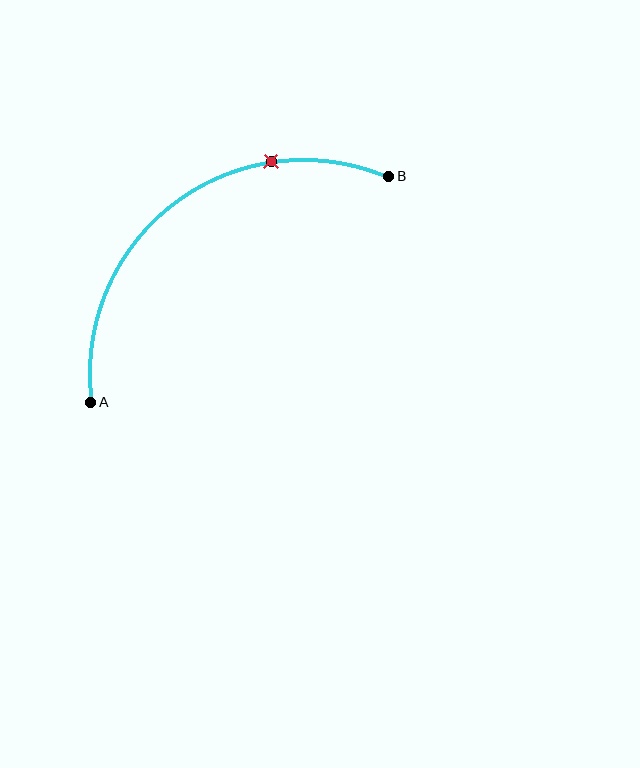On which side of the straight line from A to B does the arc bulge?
The arc bulges above and to the left of the straight line connecting A and B.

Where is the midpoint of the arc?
The arc midpoint is the point on the curve farthest from the straight line joining A and B. It sits above and to the left of that line.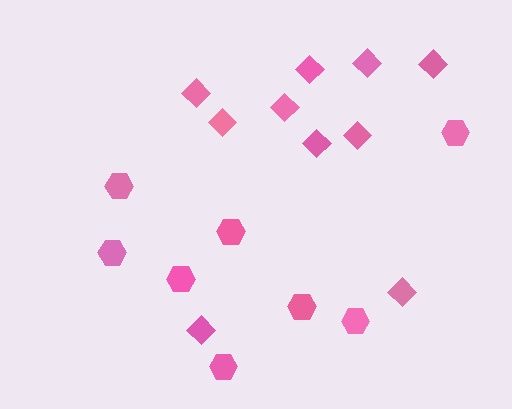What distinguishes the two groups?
There are 2 groups: one group of diamonds (10) and one group of hexagons (8).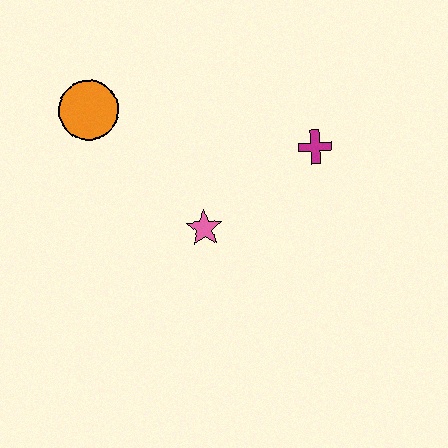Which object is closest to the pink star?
The magenta cross is closest to the pink star.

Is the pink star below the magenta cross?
Yes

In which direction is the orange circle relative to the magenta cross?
The orange circle is to the left of the magenta cross.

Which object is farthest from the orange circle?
The magenta cross is farthest from the orange circle.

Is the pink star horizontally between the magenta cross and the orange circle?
Yes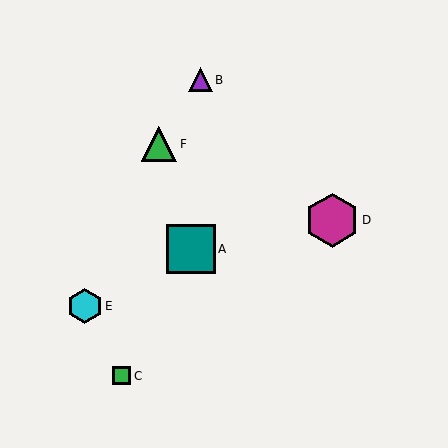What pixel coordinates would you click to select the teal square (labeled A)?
Click at (191, 249) to select the teal square A.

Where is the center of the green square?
The center of the green square is at (122, 376).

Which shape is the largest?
The magenta hexagon (labeled D) is the largest.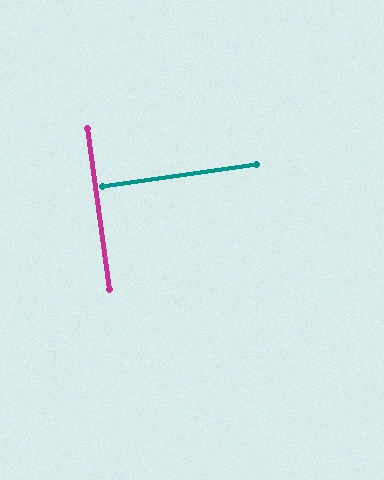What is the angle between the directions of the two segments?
Approximately 90 degrees.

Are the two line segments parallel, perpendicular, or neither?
Perpendicular — they meet at approximately 90°.